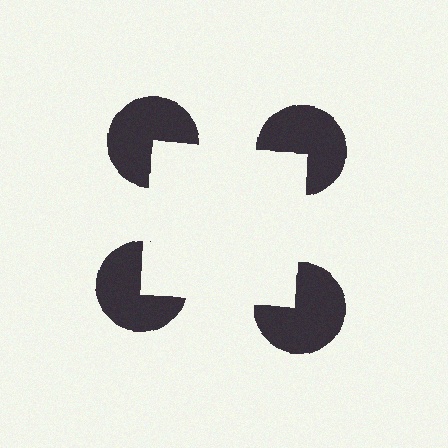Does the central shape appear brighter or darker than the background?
It typically appears slightly brighter than the background, even though no actual brightness change is drawn.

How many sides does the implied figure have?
4 sides.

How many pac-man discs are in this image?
There are 4 — one at each vertex of the illusory square.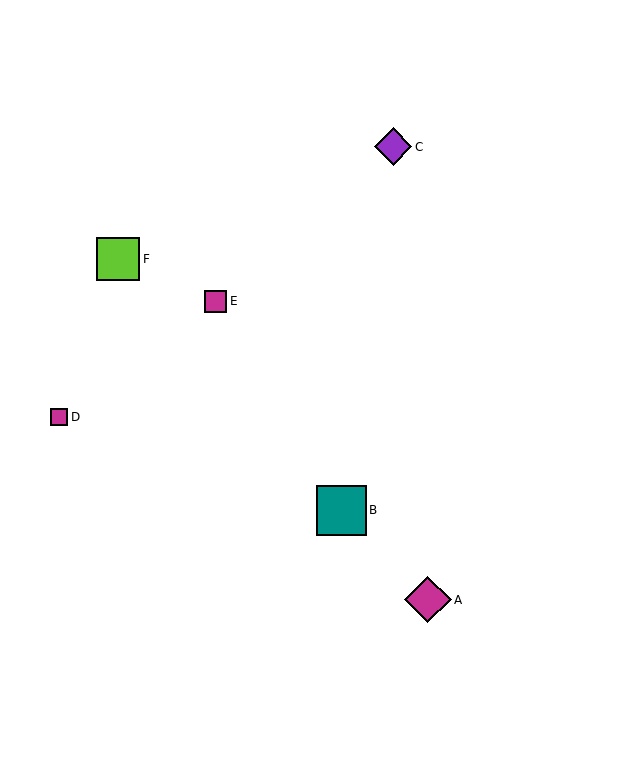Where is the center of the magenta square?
The center of the magenta square is at (216, 301).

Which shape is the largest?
The teal square (labeled B) is the largest.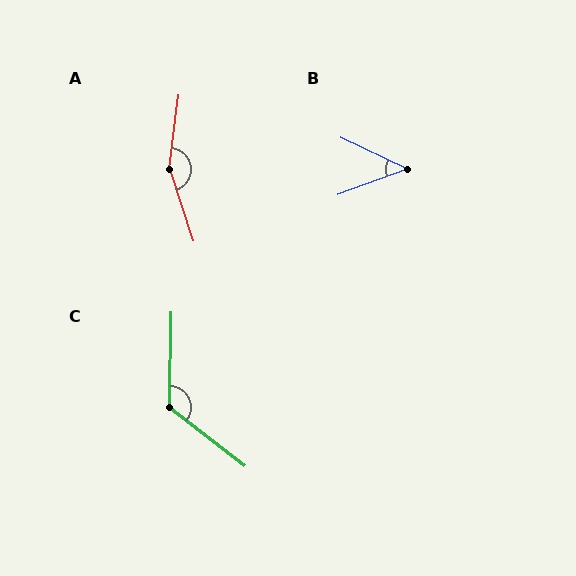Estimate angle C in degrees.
Approximately 127 degrees.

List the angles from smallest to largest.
B (45°), C (127°), A (154°).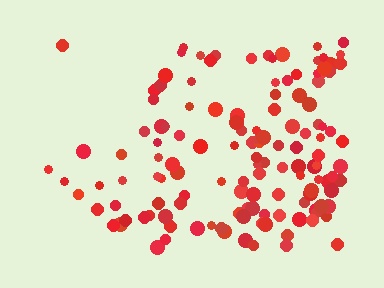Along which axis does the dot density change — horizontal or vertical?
Horizontal.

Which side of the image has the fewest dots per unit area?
The left.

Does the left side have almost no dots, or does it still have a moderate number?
Still a moderate number, just noticeably fewer than the right.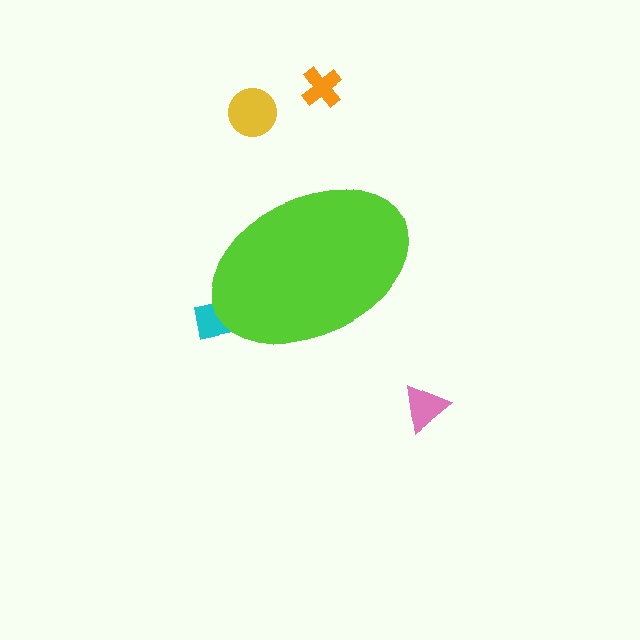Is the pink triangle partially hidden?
No, the pink triangle is fully visible.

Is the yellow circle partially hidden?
No, the yellow circle is fully visible.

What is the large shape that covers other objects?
A lime ellipse.